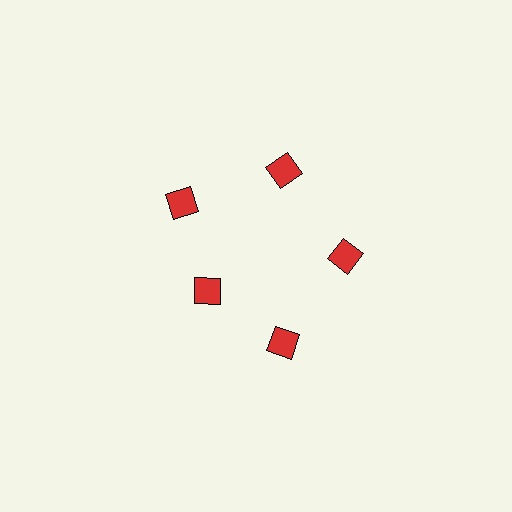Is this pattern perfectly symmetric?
No. The 5 red diamonds are arranged in a ring, but one element near the 8 o'clock position is pulled inward toward the center, breaking the 5-fold rotational symmetry.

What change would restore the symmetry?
The symmetry would be restored by moving it outward, back onto the ring so that all 5 diamonds sit at equal angles and equal distance from the center.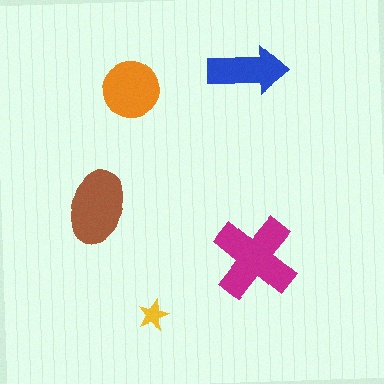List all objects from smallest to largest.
The yellow star, the blue arrow, the orange circle, the brown ellipse, the magenta cross.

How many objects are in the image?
There are 5 objects in the image.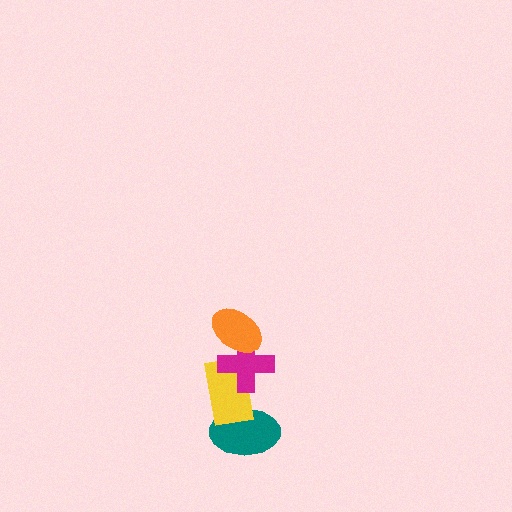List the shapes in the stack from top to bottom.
From top to bottom: the orange ellipse, the magenta cross, the yellow rectangle, the teal ellipse.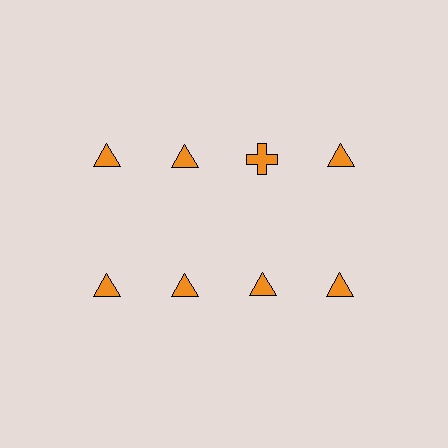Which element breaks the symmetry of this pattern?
The orange cross in the top row, center column breaks the symmetry. All other shapes are orange triangles.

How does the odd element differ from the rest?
It has a different shape: cross instead of triangle.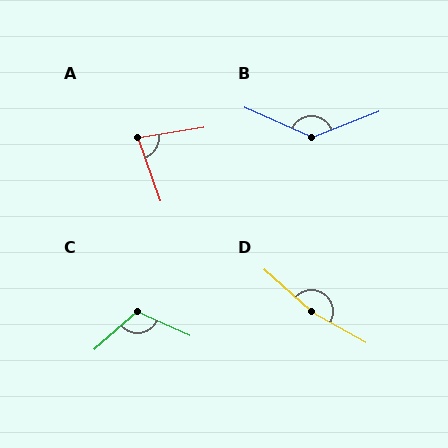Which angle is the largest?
D, at approximately 167 degrees.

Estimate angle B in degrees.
Approximately 135 degrees.